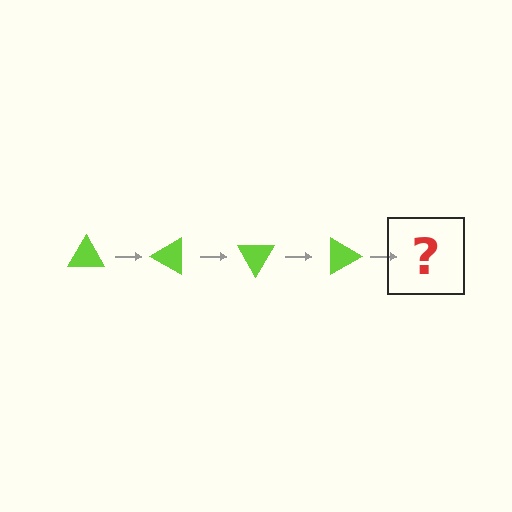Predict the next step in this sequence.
The next step is a lime triangle rotated 120 degrees.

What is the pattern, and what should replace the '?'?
The pattern is that the triangle rotates 30 degrees each step. The '?' should be a lime triangle rotated 120 degrees.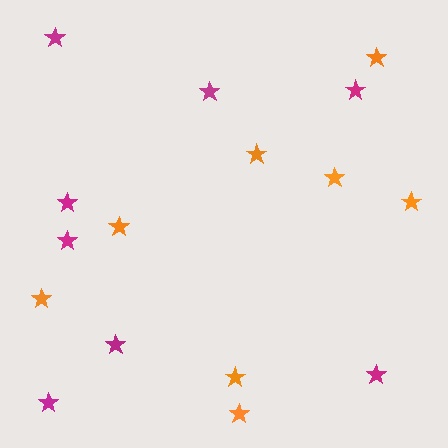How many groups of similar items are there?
There are 2 groups: one group of magenta stars (8) and one group of orange stars (8).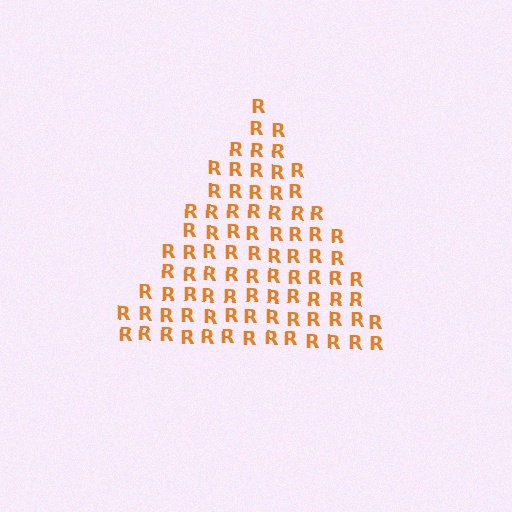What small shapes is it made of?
It is made of small letter R's.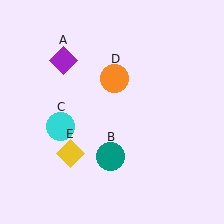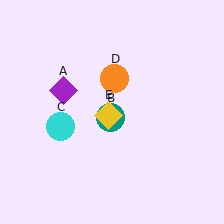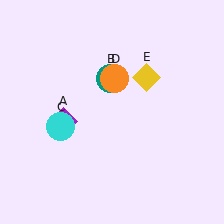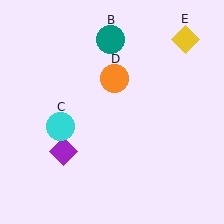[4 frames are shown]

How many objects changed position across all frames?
3 objects changed position: purple diamond (object A), teal circle (object B), yellow diamond (object E).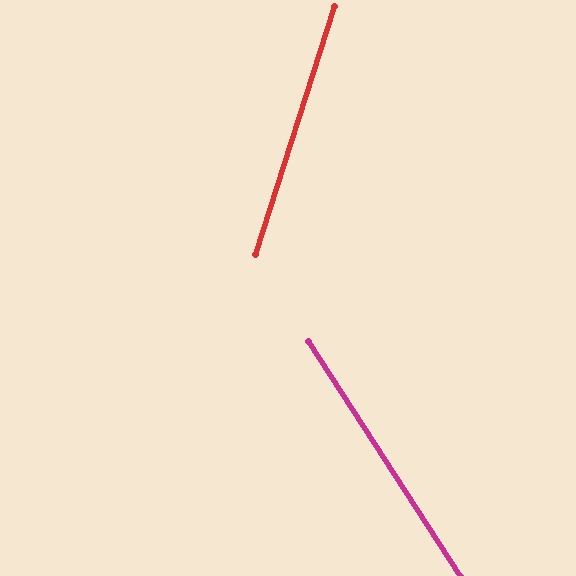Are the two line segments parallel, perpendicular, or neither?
Neither parallel nor perpendicular — they differ by about 51°.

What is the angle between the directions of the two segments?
Approximately 51 degrees.